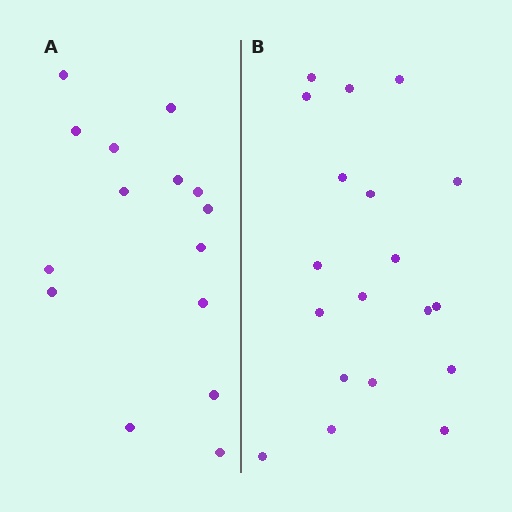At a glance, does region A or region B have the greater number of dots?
Region B (the right region) has more dots.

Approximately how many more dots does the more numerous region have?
Region B has about 4 more dots than region A.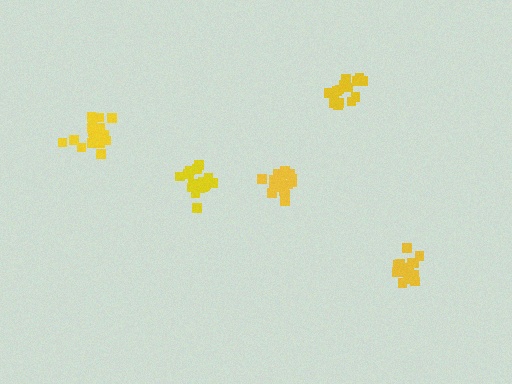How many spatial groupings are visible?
There are 5 spatial groupings.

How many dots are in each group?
Group 1: 17 dots, Group 2: 19 dots, Group 3: 15 dots, Group 4: 18 dots, Group 5: 19 dots (88 total).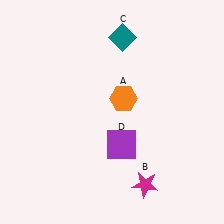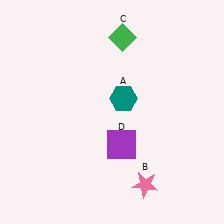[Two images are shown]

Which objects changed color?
A changed from orange to teal. B changed from magenta to pink. C changed from teal to green.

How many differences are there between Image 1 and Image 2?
There are 3 differences between the two images.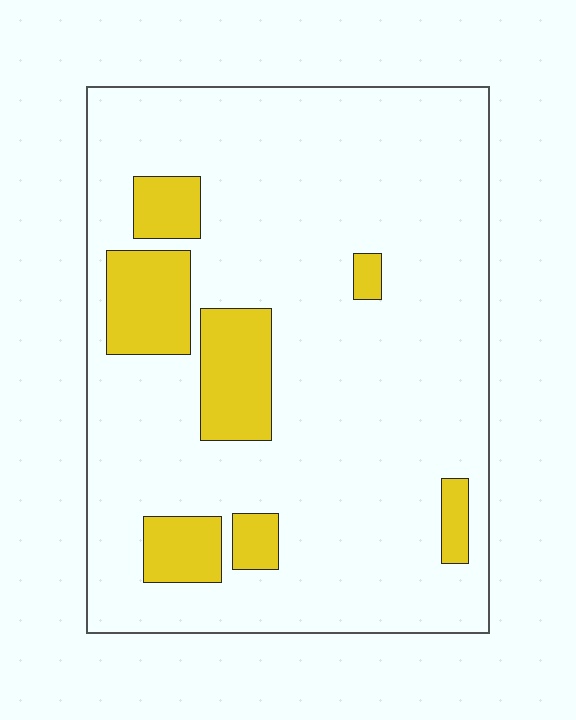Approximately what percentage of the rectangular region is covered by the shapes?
Approximately 15%.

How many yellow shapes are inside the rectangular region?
7.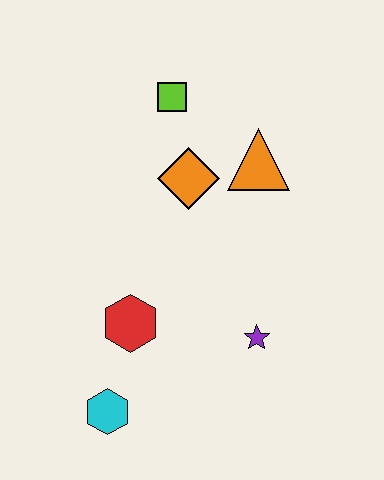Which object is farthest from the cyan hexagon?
The lime square is farthest from the cyan hexagon.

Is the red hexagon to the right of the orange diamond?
No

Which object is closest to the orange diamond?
The orange triangle is closest to the orange diamond.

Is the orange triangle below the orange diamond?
No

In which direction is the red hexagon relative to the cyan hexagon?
The red hexagon is above the cyan hexagon.